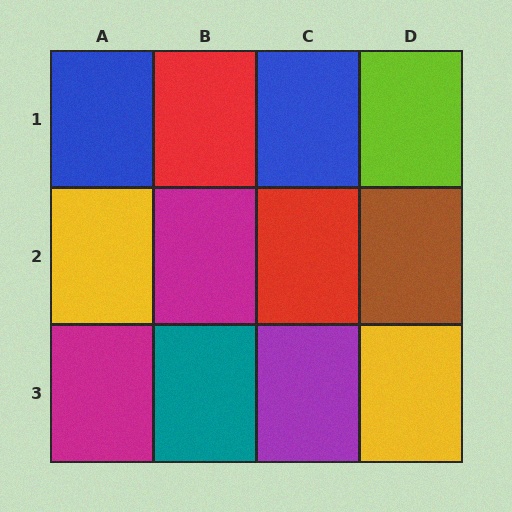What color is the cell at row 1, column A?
Blue.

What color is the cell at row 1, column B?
Red.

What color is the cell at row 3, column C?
Purple.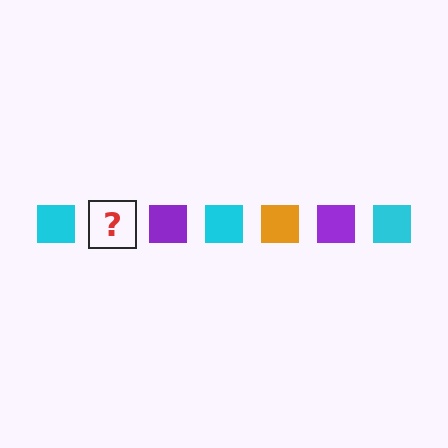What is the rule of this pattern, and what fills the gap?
The rule is that the pattern cycles through cyan, orange, purple squares. The gap should be filled with an orange square.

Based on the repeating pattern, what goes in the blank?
The blank should be an orange square.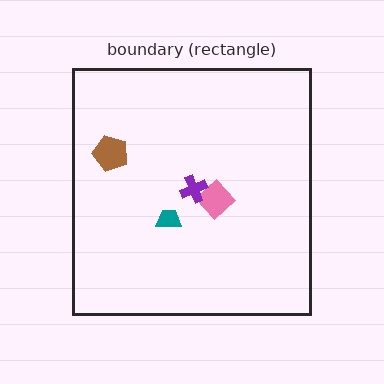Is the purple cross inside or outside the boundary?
Inside.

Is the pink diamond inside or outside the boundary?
Inside.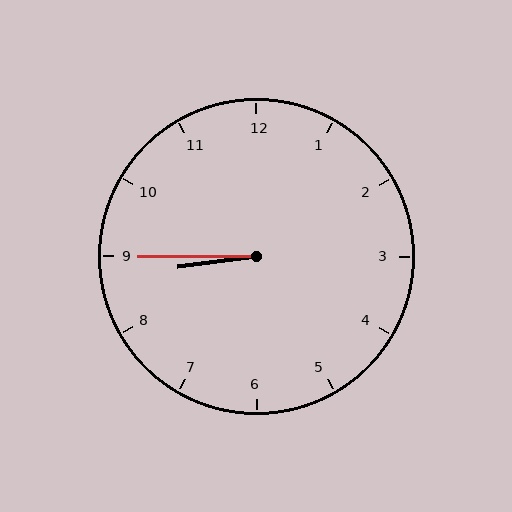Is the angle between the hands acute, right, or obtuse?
It is acute.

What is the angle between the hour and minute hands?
Approximately 8 degrees.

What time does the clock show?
8:45.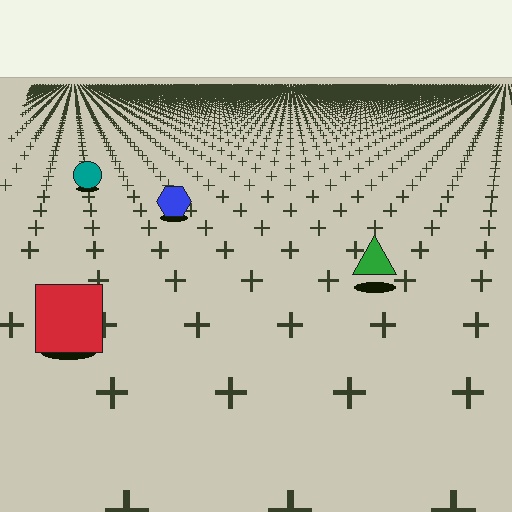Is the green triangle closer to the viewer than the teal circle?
Yes. The green triangle is closer — you can tell from the texture gradient: the ground texture is coarser near it.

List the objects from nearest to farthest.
From nearest to farthest: the red square, the green triangle, the blue hexagon, the teal circle.